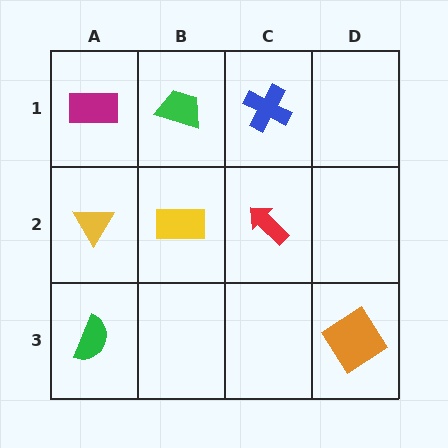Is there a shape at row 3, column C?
No, that cell is empty.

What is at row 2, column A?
A yellow triangle.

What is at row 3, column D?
An orange diamond.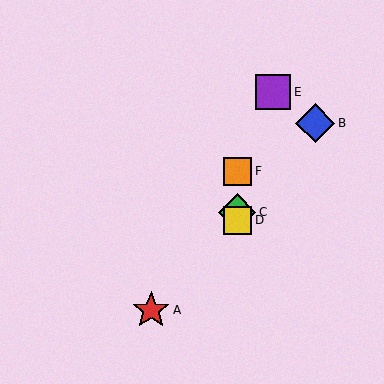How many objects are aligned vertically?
3 objects (C, D, F) are aligned vertically.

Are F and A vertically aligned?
No, F is at x≈237 and A is at x≈151.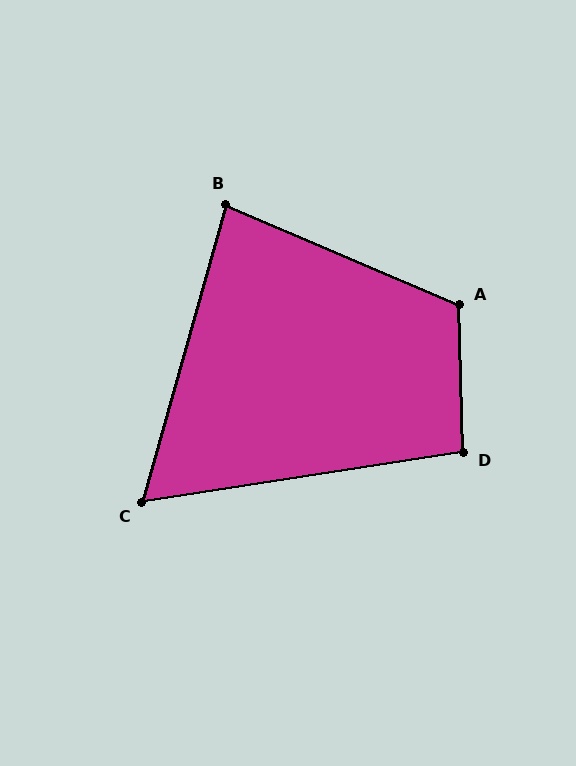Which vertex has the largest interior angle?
A, at approximately 115 degrees.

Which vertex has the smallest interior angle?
C, at approximately 65 degrees.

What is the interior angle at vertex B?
Approximately 83 degrees (acute).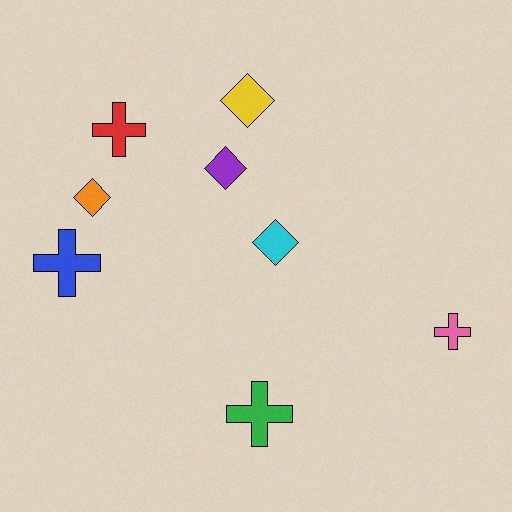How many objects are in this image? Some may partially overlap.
There are 8 objects.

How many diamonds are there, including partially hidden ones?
There are 4 diamonds.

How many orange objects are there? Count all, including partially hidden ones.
There is 1 orange object.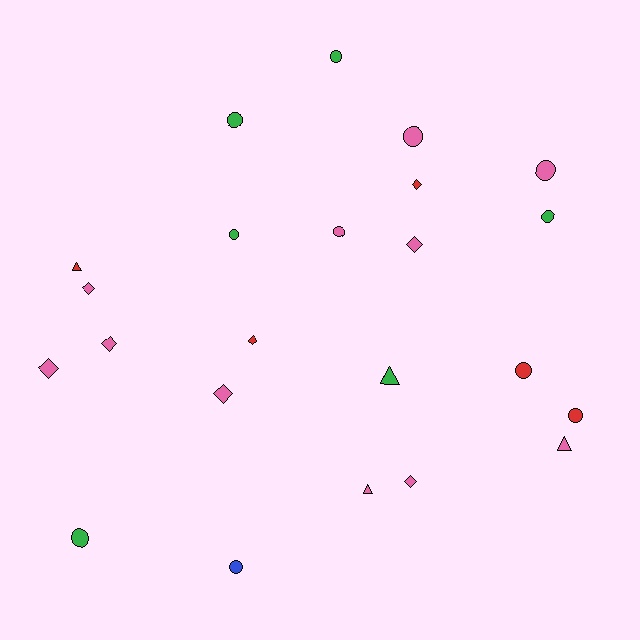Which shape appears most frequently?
Circle, with 11 objects.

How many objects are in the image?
There are 23 objects.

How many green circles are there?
There are 5 green circles.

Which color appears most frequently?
Pink, with 11 objects.